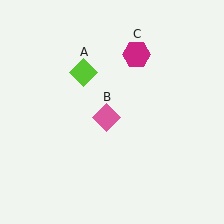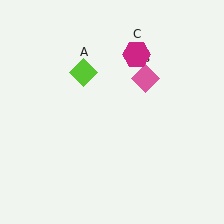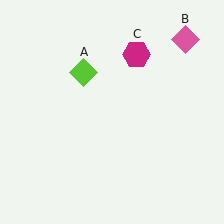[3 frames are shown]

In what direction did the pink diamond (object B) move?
The pink diamond (object B) moved up and to the right.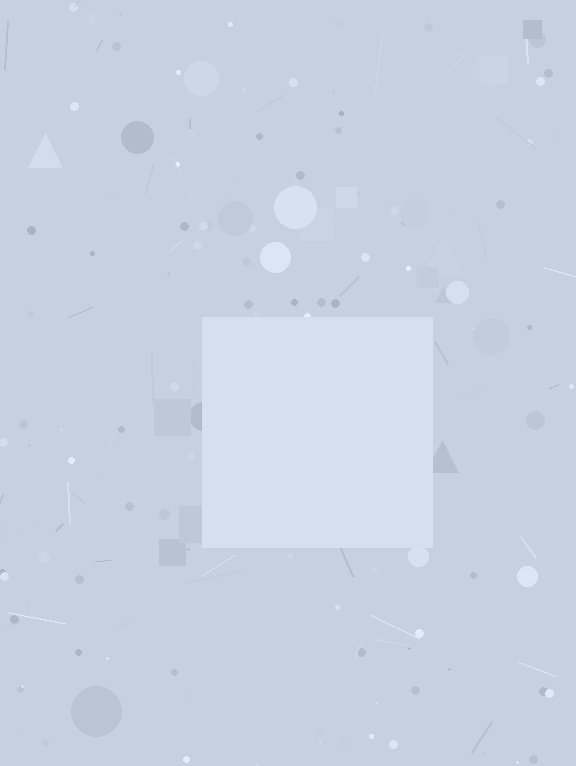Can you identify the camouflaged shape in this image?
The camouflaged shape is a square.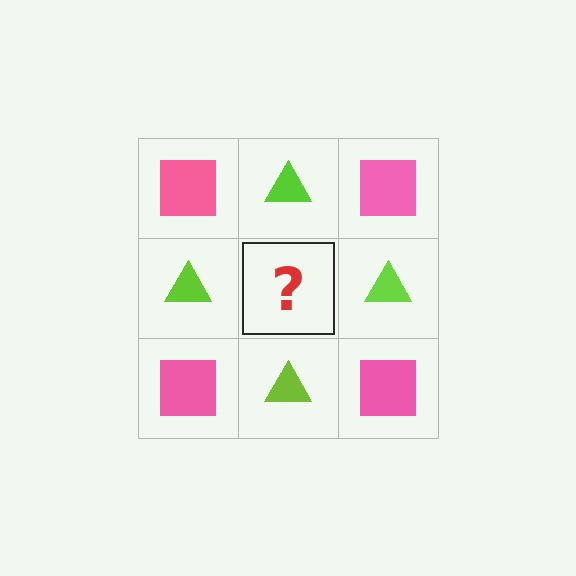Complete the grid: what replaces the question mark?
The question mark should be replaced with a pink square.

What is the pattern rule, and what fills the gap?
The rule is that it alternates pink square and lime triangle in a checkerboard pattern. The gap should be filled with a pink square.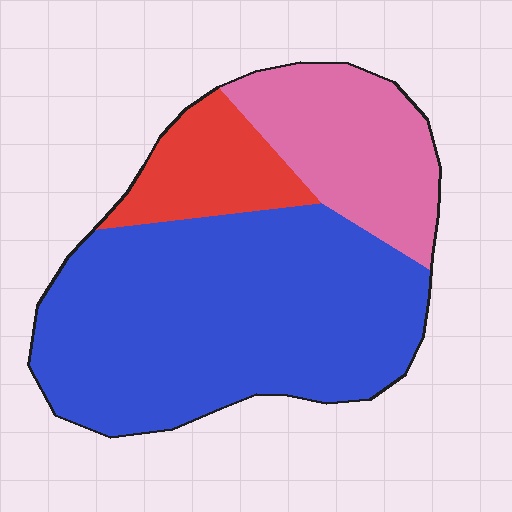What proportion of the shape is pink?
Pink covers 23% of the shape.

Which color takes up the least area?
Red, at roughly 15%.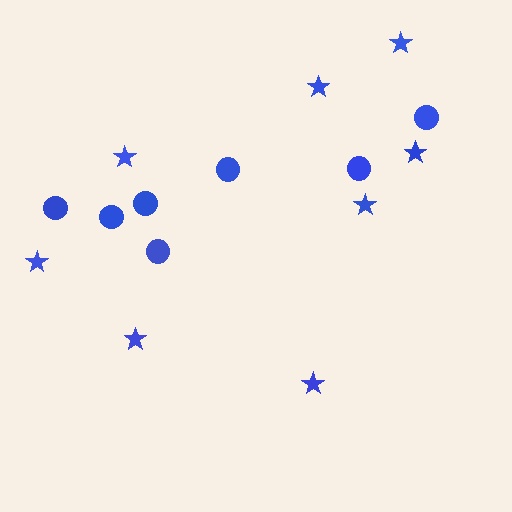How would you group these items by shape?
There are 2 groups: one group of circles (7) and one group of stars (8).